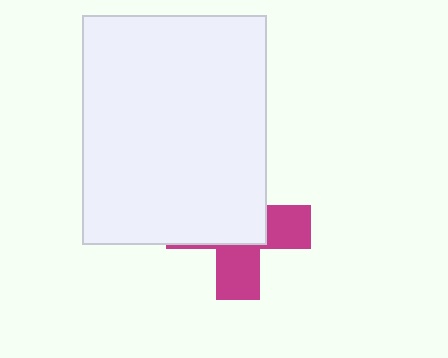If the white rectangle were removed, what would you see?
You would see the complete magenta cross.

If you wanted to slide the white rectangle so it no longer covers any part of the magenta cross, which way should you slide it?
Slide it toward the upper-left — that is the most direct way to separate the two shapes.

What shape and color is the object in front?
The object in front is a white rectangle.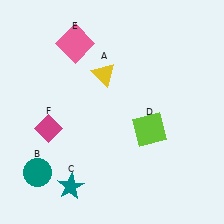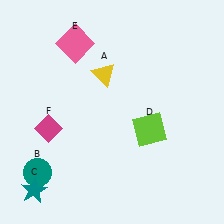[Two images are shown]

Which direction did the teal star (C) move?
The teal star (C) moved left.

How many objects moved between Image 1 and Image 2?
1 object moved between the two images.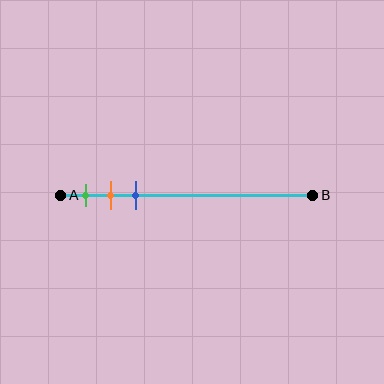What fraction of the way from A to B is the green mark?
The green mark is approximately 10% (0.1) of the way from A to B.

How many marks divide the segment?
There are 3 marks dividing the segment.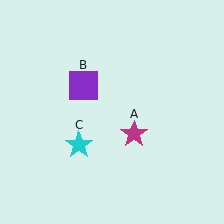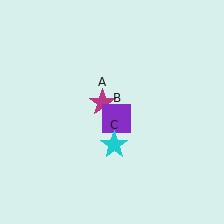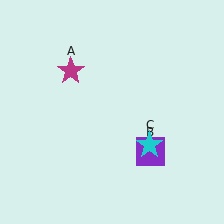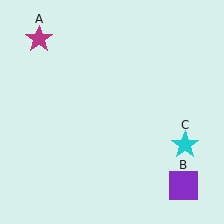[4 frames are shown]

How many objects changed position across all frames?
3 objects changed position: magenta star (object A), purple square (object B), cyan star (object C).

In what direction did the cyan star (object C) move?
The cyan star (object C) moved right.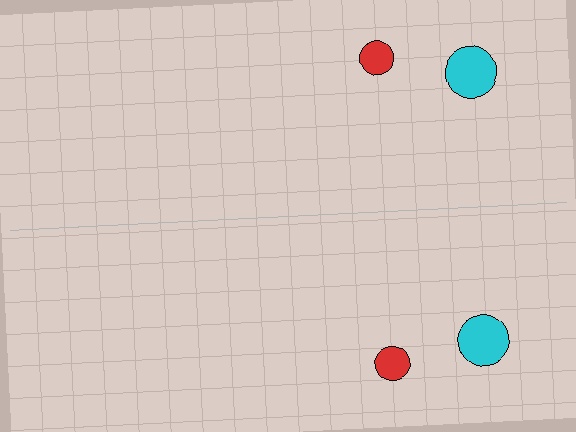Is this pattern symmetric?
Yes, this pattern has bilateral (reflection) symmetry.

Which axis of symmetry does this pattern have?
The pattern has a horizontal axis of symmetry running through the center of the image.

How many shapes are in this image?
There are 4 shapes in this image.